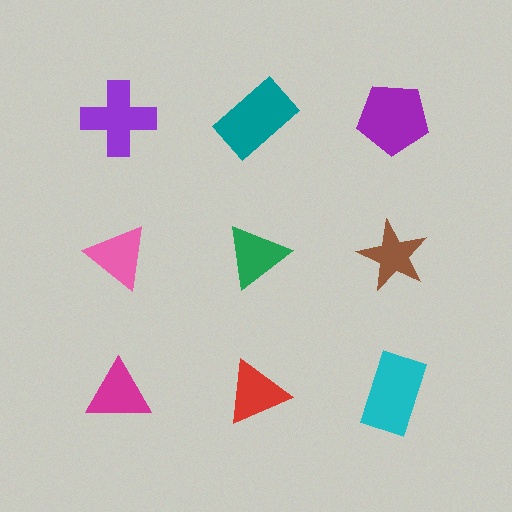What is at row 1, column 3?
A purple pentagon.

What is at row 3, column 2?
A red triangle.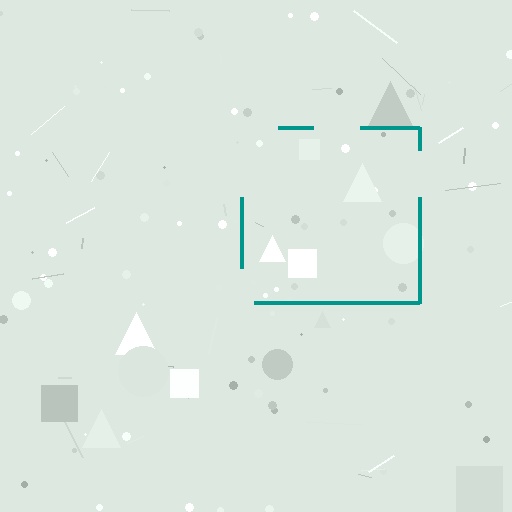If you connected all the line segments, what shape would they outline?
They would outline a square.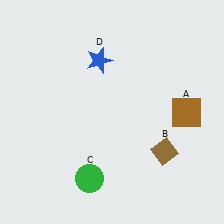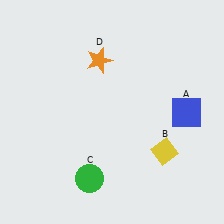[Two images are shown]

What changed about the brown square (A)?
In Image 1, A is brown. In Image 2, it changed to blue.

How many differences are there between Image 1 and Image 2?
There are 3 differences between the two images.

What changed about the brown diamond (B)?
In Image 1, B is brown. In Image 2, it changed to yellow.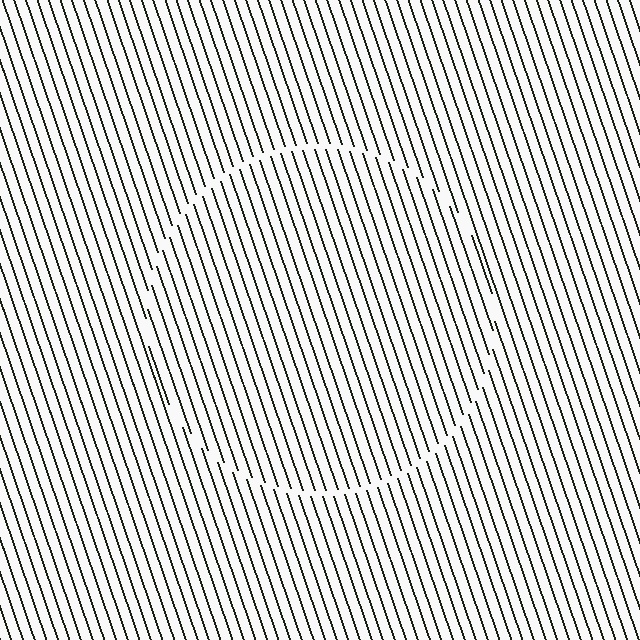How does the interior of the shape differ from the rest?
The interior of the shape contains the same grating, shifted by half a period — the contour is defined by the phase discontinuity where line-ends from the inner and outer gratings abut.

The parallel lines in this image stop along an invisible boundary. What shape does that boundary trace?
An illusory circle. The interior of the shape contains the same grating, shifted by half a period — the contour is defined by the phase discontinuity where line-ends from the inner and outer gratings abut.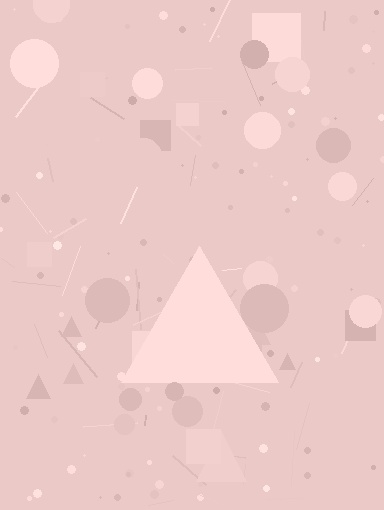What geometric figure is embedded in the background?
A triangle is embedded in the background.